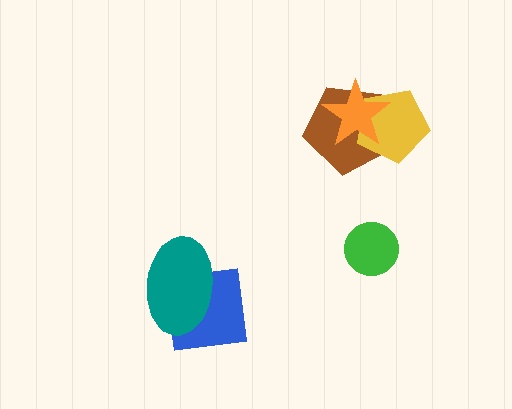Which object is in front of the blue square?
The teal ellipse is in front of the blue square.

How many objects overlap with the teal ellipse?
1 object overlaps with the teal ellipse.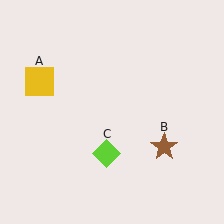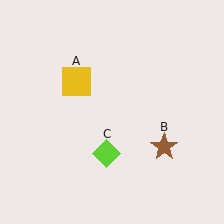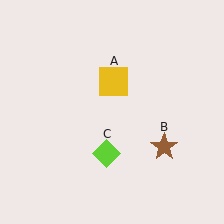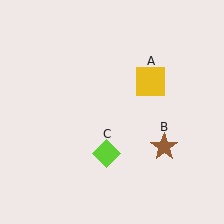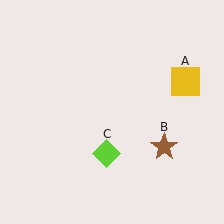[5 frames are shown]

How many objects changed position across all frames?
1 object changed position: yellow square (object A).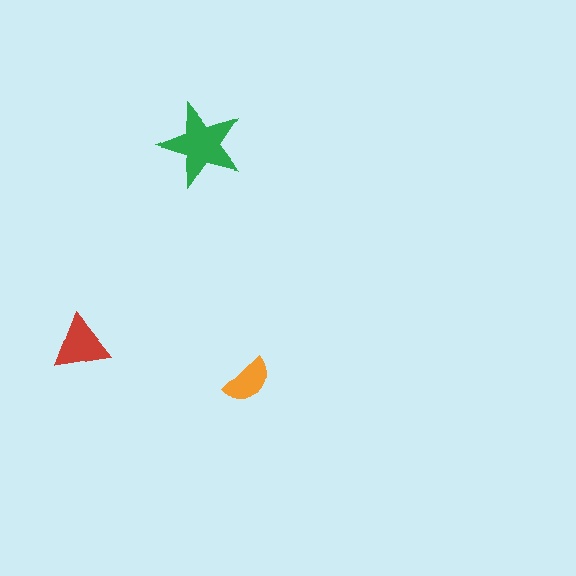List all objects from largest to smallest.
The green star, the red triangle, the orange semicircle.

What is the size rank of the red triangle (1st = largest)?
2nd.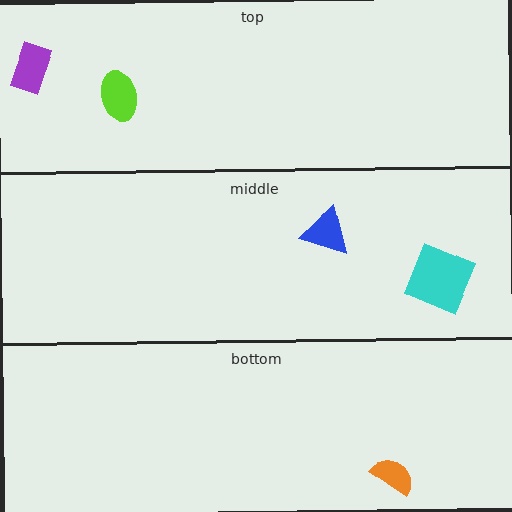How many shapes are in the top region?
2.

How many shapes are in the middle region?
2.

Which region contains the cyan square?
The middle region.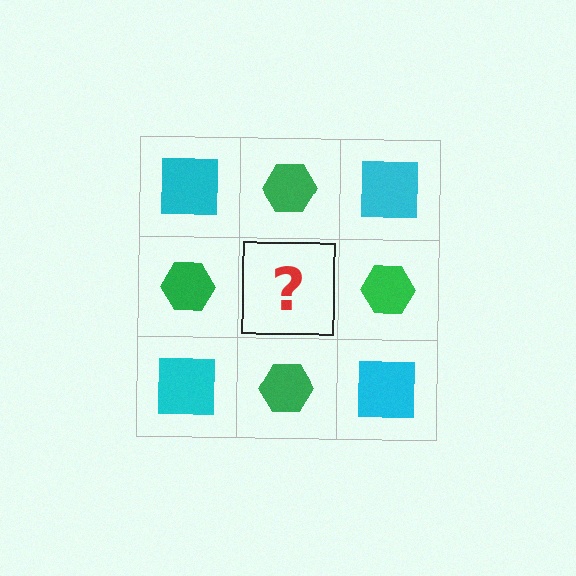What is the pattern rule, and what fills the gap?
The rule is that it alternates cyan square and green hexagon in a checkerboard pattern. The gap should be filled with a cyan square.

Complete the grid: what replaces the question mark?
The question mark should be replaced with a cyan square.